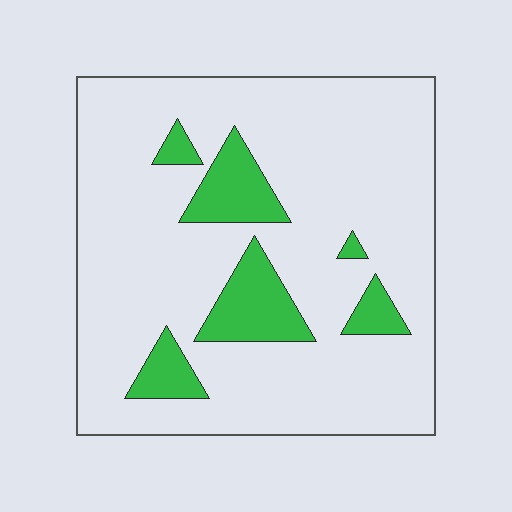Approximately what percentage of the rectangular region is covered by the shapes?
Approximately 15%.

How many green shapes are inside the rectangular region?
6.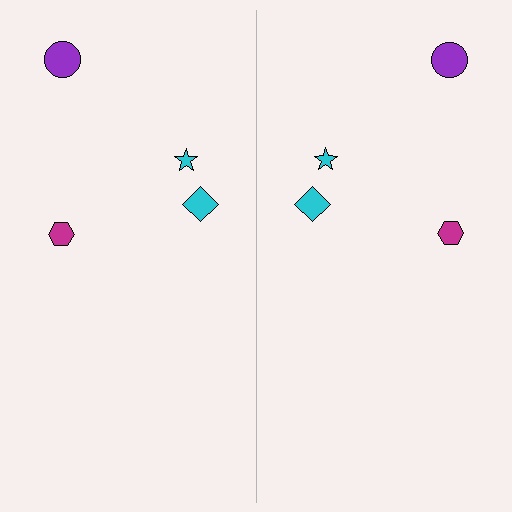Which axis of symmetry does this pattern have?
The pattern has a vertical axis of symmetry running through the center of the image.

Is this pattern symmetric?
Yes, this pattern has bilateral (reflection) symmetry.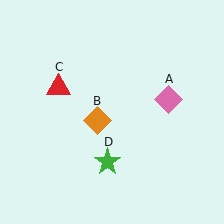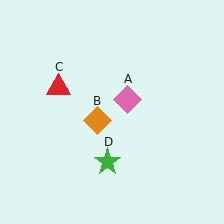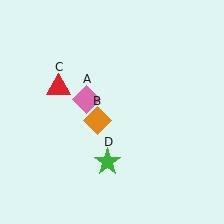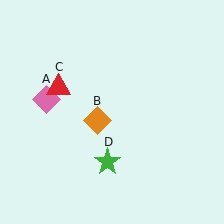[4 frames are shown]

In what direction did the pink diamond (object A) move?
The pink diamond (object A) moved left.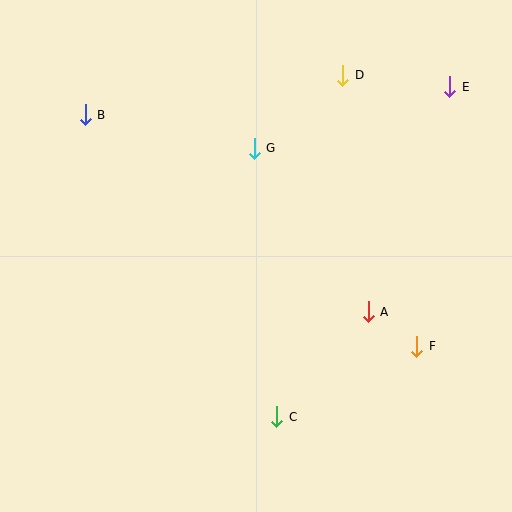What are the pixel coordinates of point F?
Point F is at (417, 346).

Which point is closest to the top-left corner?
Point B is closest to the top-left corner.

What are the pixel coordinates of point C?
Point C is at (277, 417).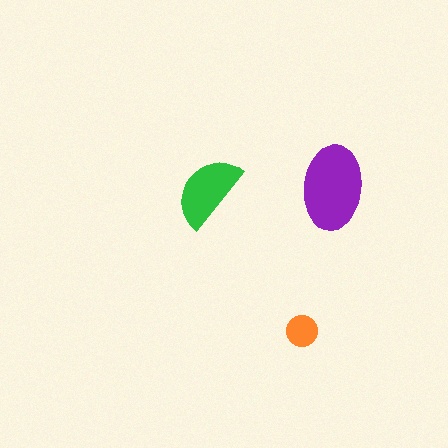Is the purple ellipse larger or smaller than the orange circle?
Larger.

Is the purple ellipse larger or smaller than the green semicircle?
Larger.